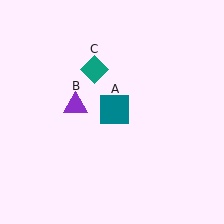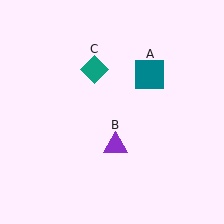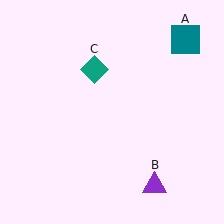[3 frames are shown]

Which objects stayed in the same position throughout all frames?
Teal diamond (object C) remained stationary.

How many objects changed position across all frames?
2 objects changed position: teal square (object A), purple triangle (object B).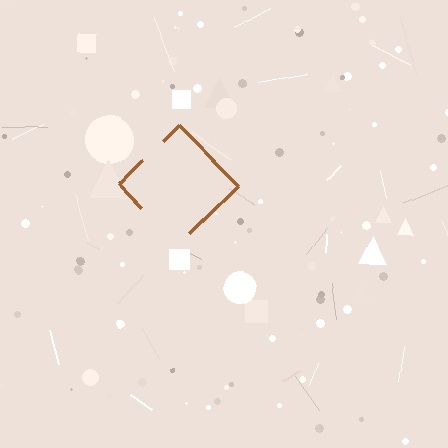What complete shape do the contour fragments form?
The contour fragments form a diamond.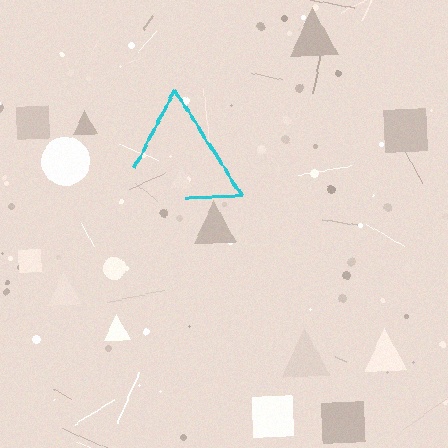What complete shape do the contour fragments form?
The contour fragments form a triangle.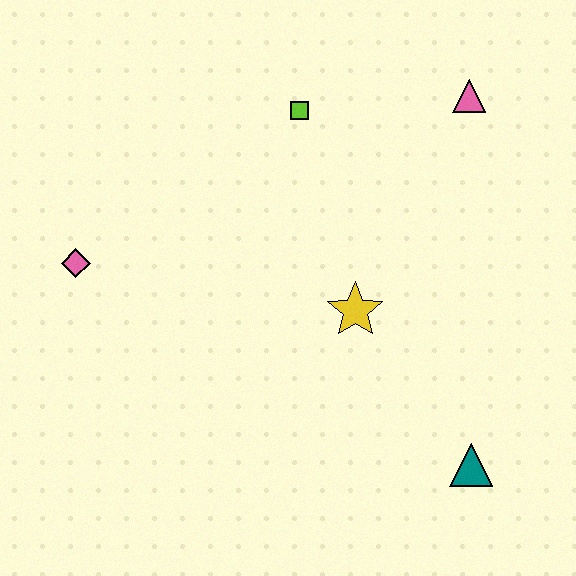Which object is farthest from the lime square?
The teal triangle is farthest from the lime square.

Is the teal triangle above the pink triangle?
No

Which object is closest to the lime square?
The pink triangle is closest to the lime square.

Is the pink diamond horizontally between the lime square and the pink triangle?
No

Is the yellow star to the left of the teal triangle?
Yes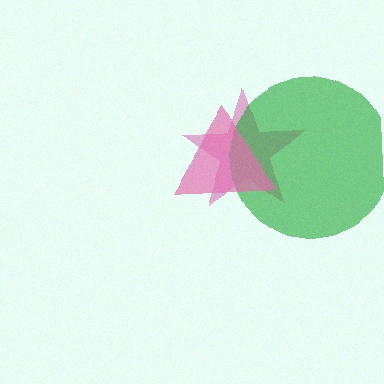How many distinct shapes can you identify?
There are 3 distinct shapes: a magenta star, a green circle, a pink triangle.